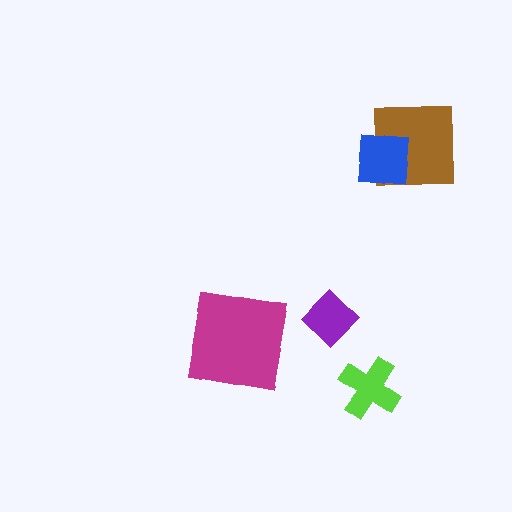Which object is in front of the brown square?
The blue square is in front of the brown square.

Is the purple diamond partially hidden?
No, no other shape covers it.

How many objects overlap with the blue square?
1 object overlaps with the blue square.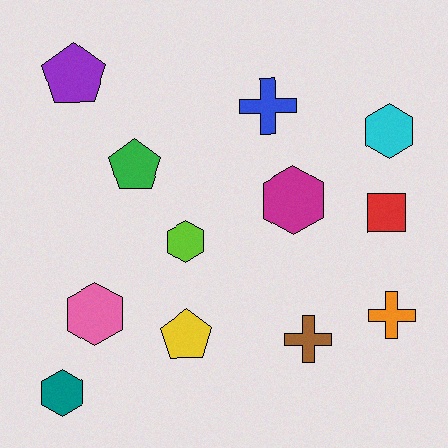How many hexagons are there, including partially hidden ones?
There are 5 hexagons.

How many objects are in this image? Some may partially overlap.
There are 12 objects.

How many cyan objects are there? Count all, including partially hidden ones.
There is 1 cyan object.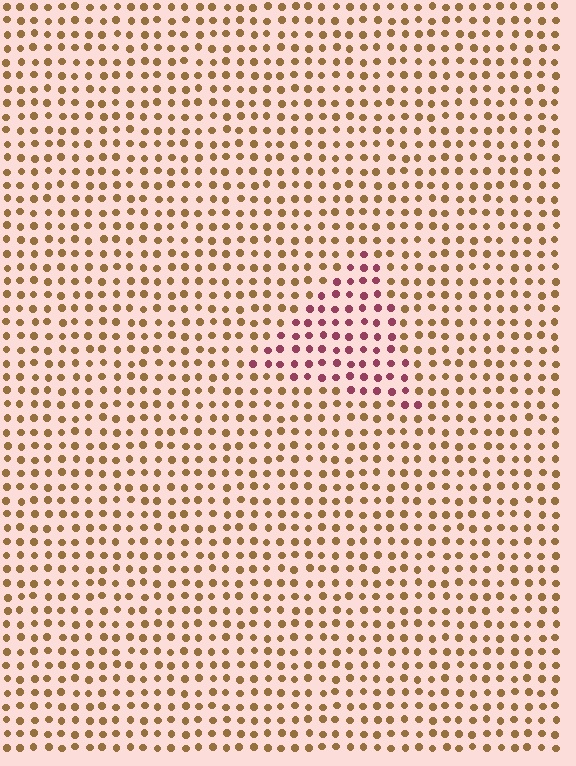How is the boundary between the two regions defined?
The boundary is defined purely by a slight shift in hue (about 56 degrees). Spacing, size, and orientation are identical on both sides.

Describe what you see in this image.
The image is filled with small brown elements in a uniform arrangement. A triangle-shaped region is visible where the elements are tinted to a slightly different hue, forming a subtle color boundary.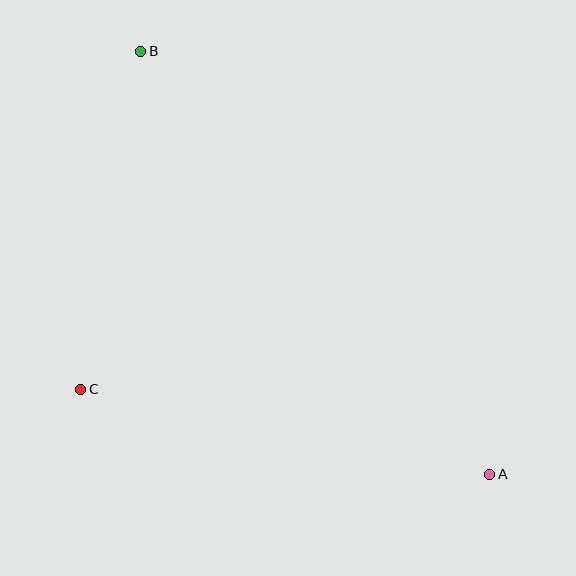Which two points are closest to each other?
Points B and C are closest to each other.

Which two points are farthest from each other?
Points A and B are farthest from each other.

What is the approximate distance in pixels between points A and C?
The distance between A and C is approximately 418 pixels.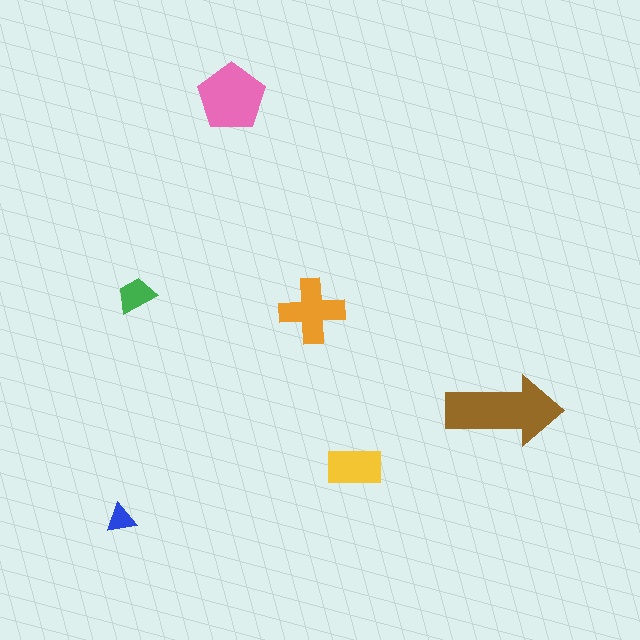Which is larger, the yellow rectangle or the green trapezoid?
The yellow rectangle.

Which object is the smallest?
The blue triangle.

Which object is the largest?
The brown arrow.